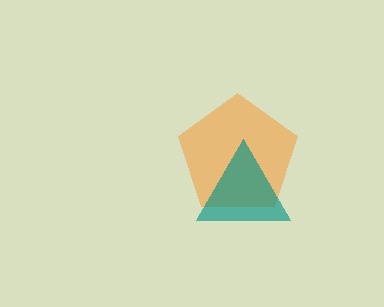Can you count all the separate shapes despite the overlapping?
Yes, there are 2 separate shapes.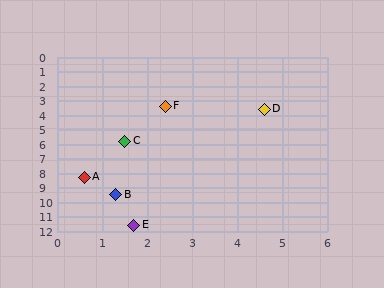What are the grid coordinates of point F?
Point F is at approximately (2.4, 3.4).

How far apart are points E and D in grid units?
Points E and D are about 8.5 grid units apart.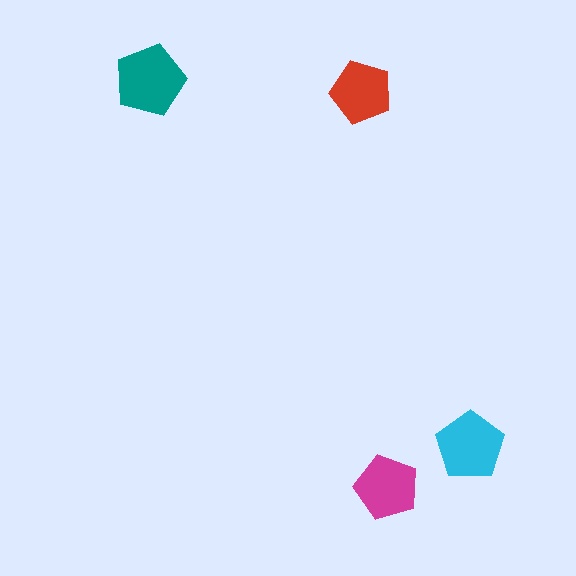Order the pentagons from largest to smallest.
the teal one, the cyan one, the magenta one, the red one.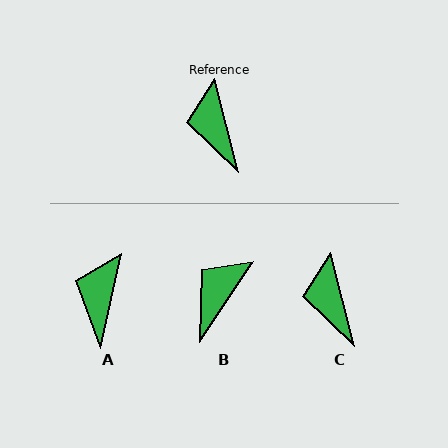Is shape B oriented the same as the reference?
No, it is off by about 48 degrees.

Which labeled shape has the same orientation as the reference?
C.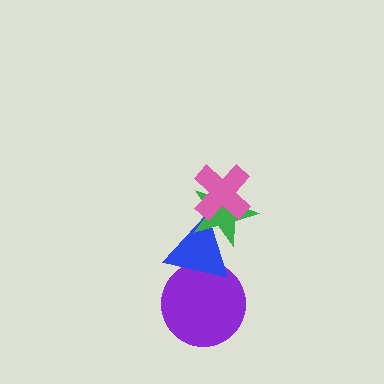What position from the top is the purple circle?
The purple circle is 4th from the top.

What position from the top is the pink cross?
The pink cross is 1st from the top.